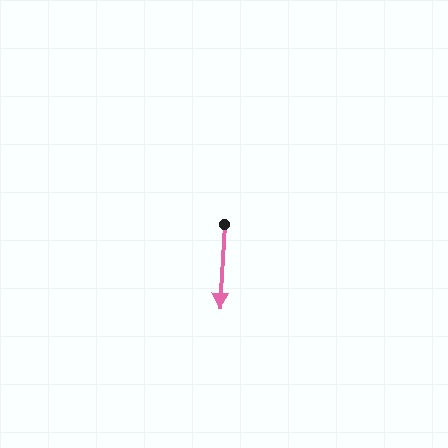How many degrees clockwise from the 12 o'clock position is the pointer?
Approximately 183 degrees.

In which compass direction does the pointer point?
South.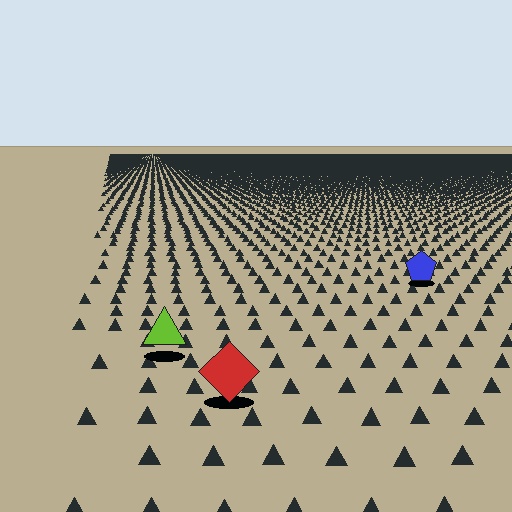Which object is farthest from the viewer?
The blue pentagon is farthest from the viewer. It appears smaller and the ground texture around it is denser.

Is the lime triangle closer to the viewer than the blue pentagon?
Yes. The lime triangle is closer — you can tell from the texture gradient: the ground texture is coarser near it.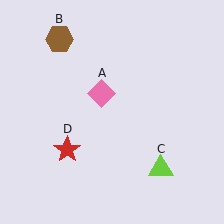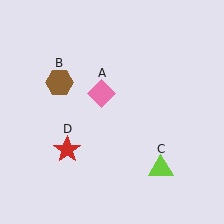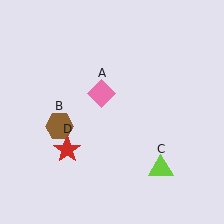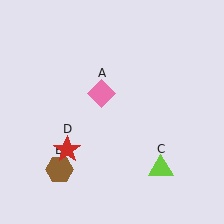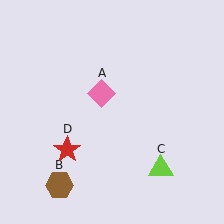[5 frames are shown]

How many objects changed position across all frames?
1 object changed position: brown hexagon (object B).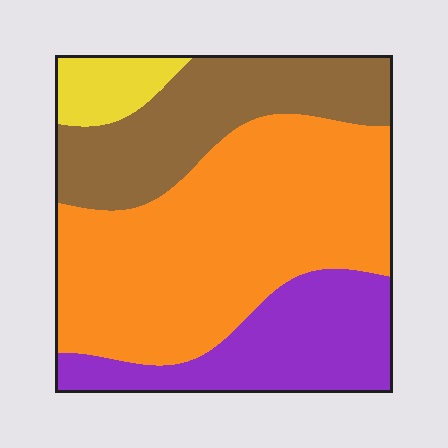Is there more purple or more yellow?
Purple.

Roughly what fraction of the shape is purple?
Purple takes up about one fifth (1/5) of the shape.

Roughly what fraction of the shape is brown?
Brown covers about 25% of the shape.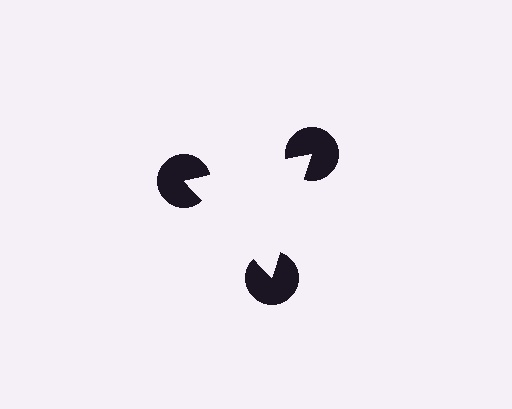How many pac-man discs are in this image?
There are 3 — one at each vertex of the illusory triangle.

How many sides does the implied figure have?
3 sides.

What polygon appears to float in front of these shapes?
An illusory triangle — its edges are inferred from the aligned wedge cuts in the pac-man discs, not physically drawn.